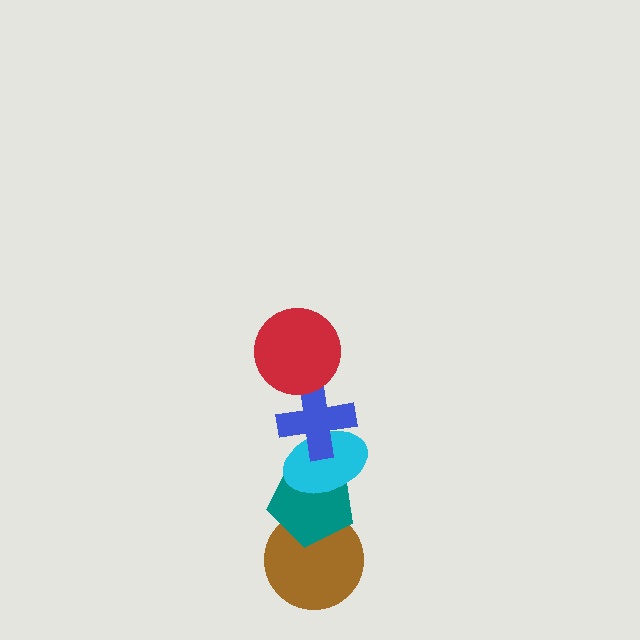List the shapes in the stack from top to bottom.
From top to bottom: the red circle, the blue cross, the cyan ellipse, the teal pentagon, the brown circle.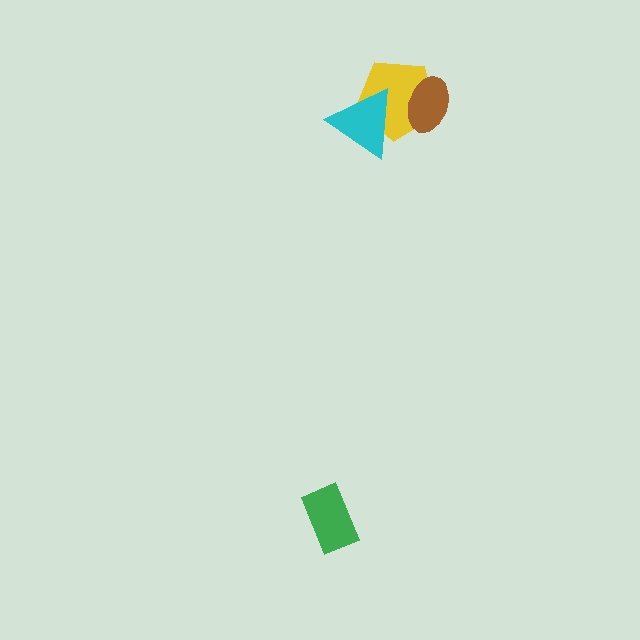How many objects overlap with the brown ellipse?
1 object overlaps with the brown ellipse.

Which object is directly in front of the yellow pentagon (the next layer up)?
The brown ellipse is directly in front of the yellow pentagon.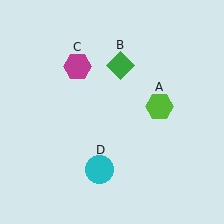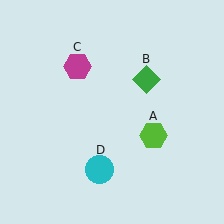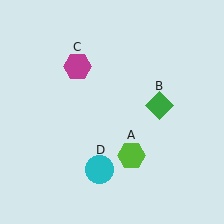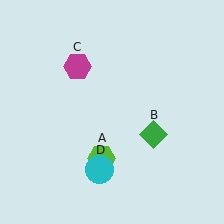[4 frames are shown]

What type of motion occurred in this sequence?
The lime hexagon (object A), green diamond (object B) rotated clockwise around the center of the scene.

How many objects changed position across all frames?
2 objects changed position: lime hexagon (object A), green diamond (object B).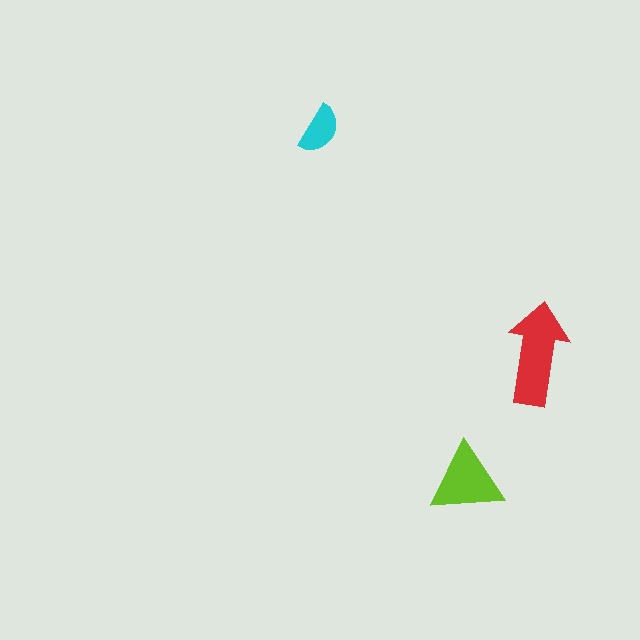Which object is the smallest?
The cyan semicircle.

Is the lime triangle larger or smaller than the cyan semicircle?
Larger.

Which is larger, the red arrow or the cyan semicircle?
The red arrow.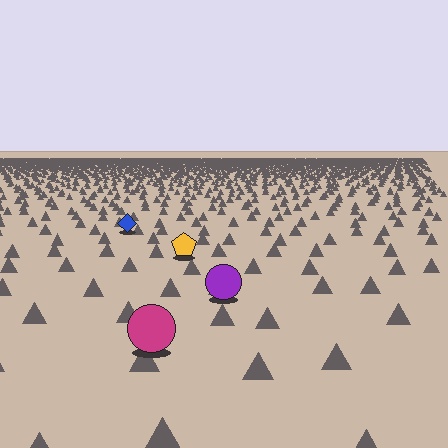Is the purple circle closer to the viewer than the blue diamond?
Yes. The purple circle is closer — you can tell from the texture gradient: the ground texture is coarser near it.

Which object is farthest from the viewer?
The blue diamond is farthest from the viewer. It appears smaller and the ground texture around it is denser.